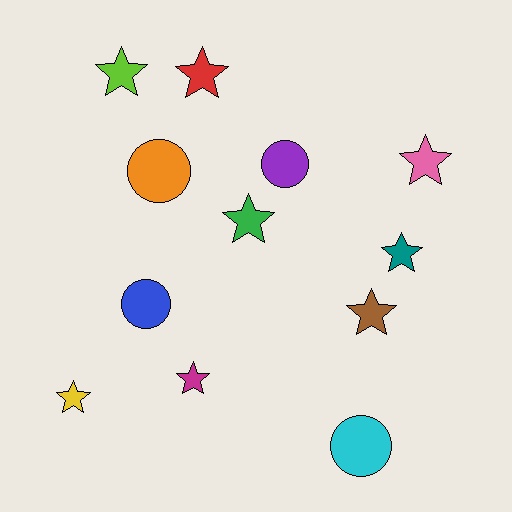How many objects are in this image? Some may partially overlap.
There are 12 objects.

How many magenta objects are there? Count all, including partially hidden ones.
There is 1 magenta object.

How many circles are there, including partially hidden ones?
There are 4 circles.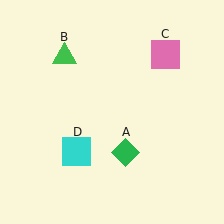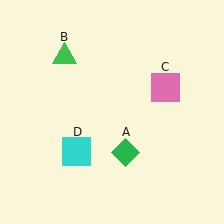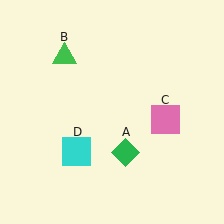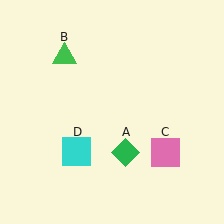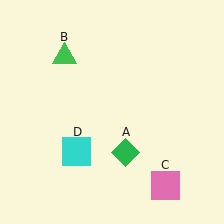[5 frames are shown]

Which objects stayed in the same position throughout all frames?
Green diamond (object A) and green triangle (object B) and cyan square (object D) remained stationary.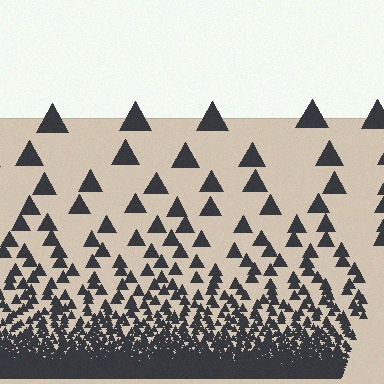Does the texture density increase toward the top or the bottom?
Density increases toward the bottom.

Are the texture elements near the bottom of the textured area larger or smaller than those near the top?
Smaller. The gradient is inverted — elements near the bottom are smaller and denser.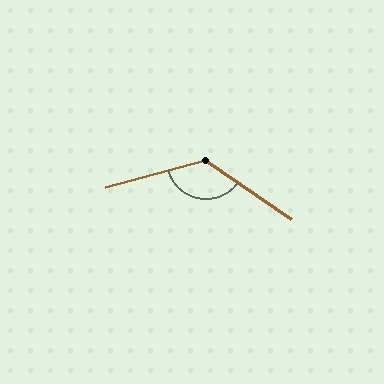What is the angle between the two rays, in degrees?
Approximately 130 degrees.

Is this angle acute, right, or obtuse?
It is obtuse.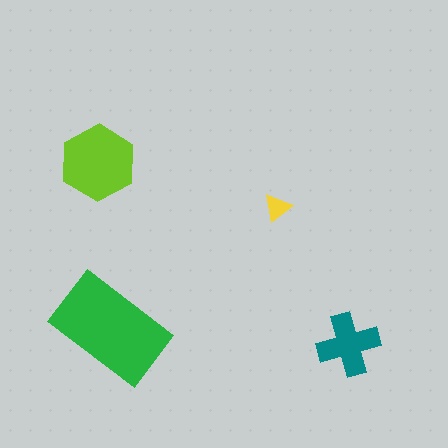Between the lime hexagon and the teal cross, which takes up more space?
The lime hexagon.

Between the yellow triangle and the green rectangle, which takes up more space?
The green rectangle.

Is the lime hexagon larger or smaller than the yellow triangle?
Larger.